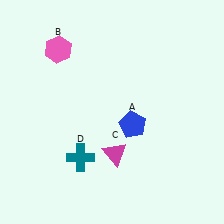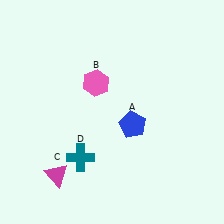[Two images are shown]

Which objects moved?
The objects that moved are: the pink hexagon (B), the magenta triangle (C).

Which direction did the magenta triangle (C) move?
The magenta triangle (C) moved left.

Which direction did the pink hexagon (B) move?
The pink hexagon (B) moved right.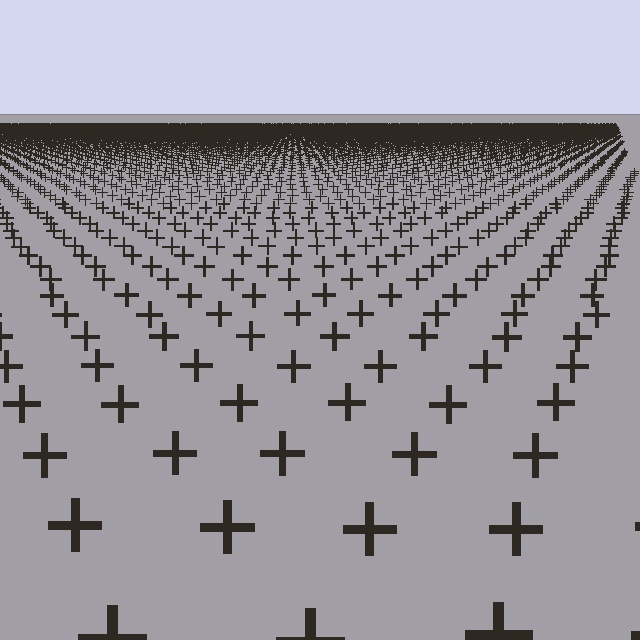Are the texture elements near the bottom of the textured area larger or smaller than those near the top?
Larger. Near the bottom, elements are closer to the viewer and appear at a bigger on-screen size.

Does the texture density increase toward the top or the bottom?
Density increases toward the top.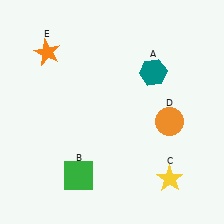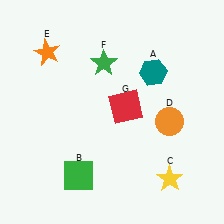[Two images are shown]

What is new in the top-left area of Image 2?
A green star (F) was added in the top-left area of Image 2.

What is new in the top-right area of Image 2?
A red square (G) was added in the top-right area of Image 2.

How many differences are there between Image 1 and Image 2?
There are 2 differences between the two images.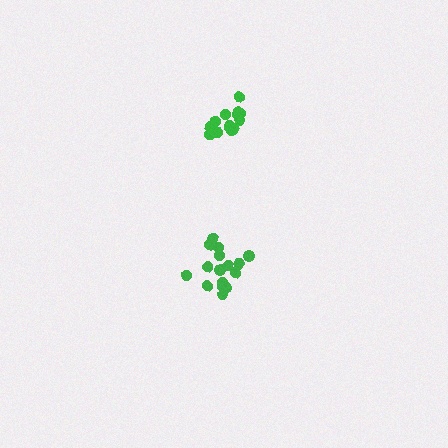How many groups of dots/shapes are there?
There are 2 groups.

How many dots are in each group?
Group 1: 14 dots, Group 2: 16 dots (30 total).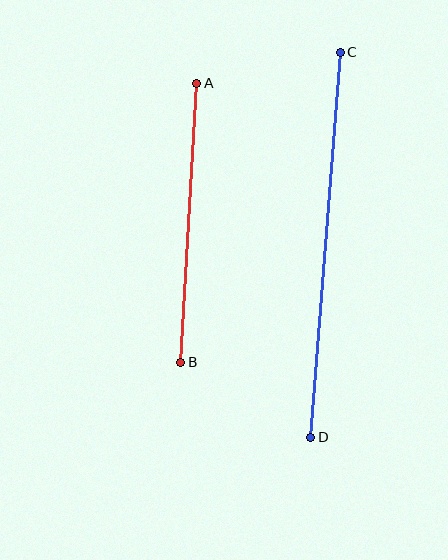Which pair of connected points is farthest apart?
Points C and D are farthest apart.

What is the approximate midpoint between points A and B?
The midpoint is at approximately (189, 223) pixels.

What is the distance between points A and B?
The distance is approximately 280 pixels.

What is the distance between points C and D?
The distance is approximately 386 pixels.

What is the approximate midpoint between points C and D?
The midpoint is at approximately (326, 245) pixels.